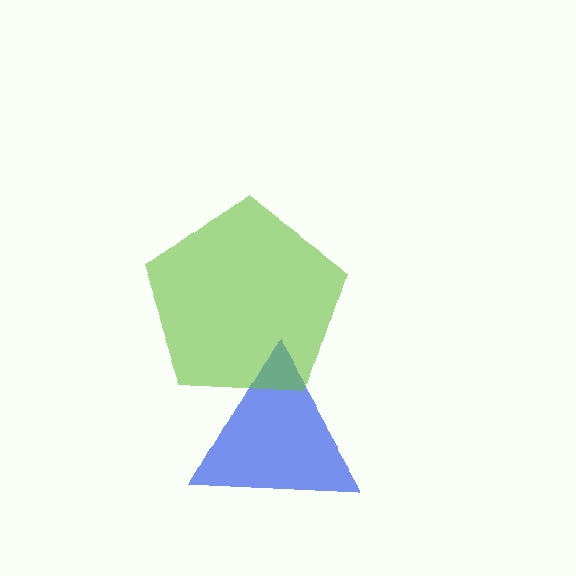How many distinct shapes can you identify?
There are 2 distinct shapes: a blue triangle, a lime pentagon.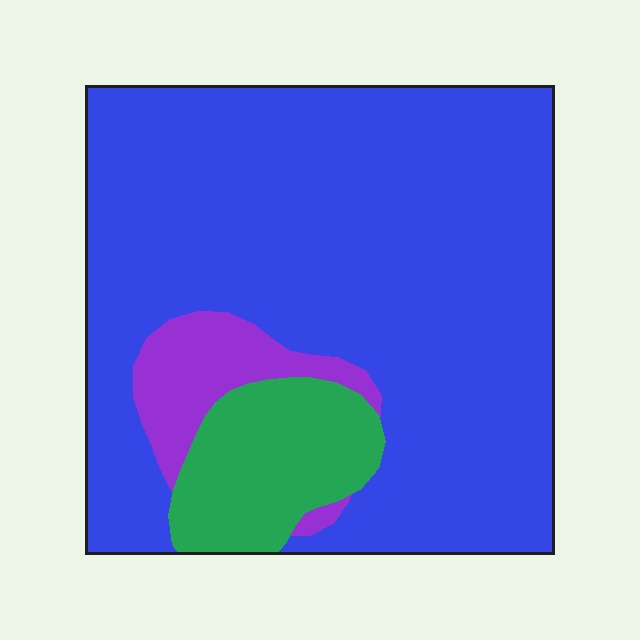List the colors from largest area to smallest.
From largest to smallest: blue, green, purple.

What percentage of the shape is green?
Green covers 13% of the shape.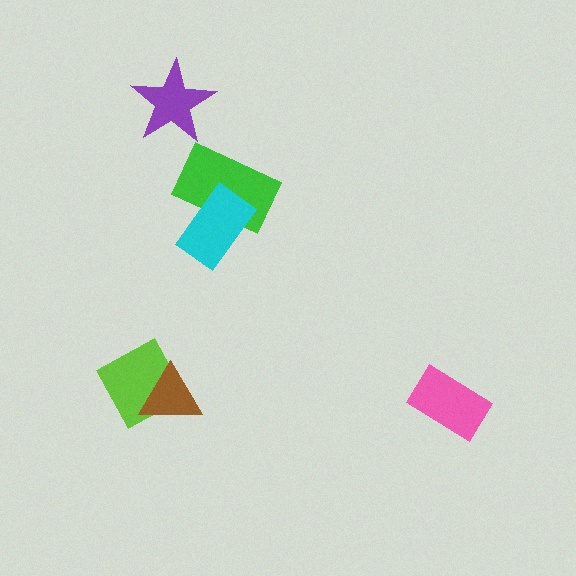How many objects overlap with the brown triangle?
1 object overlaps with the brown triangle.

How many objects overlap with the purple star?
0 objects overlap with the purple star.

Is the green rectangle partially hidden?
Yes, it is partially covered by another shape.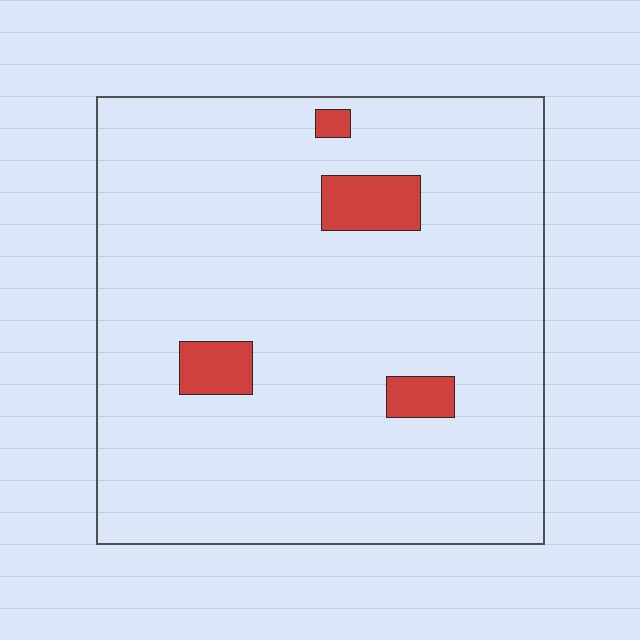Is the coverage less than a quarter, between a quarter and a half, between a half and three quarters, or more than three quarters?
Less than a quarter.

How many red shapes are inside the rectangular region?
4.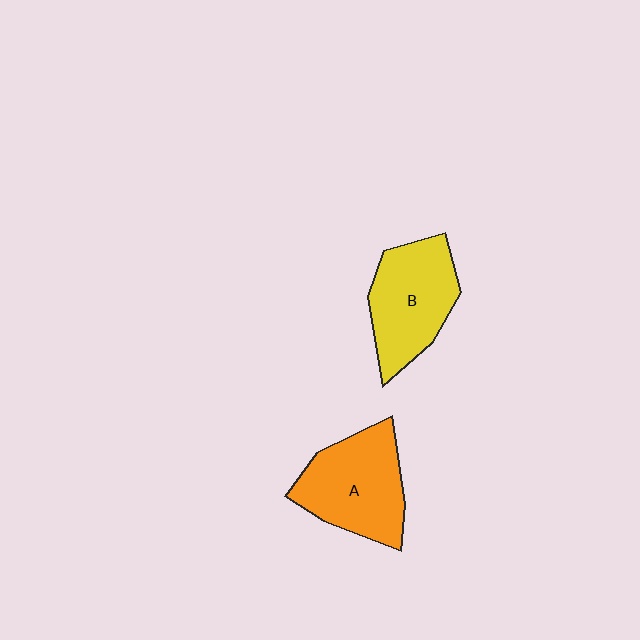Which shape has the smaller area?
Shape B (yellow).